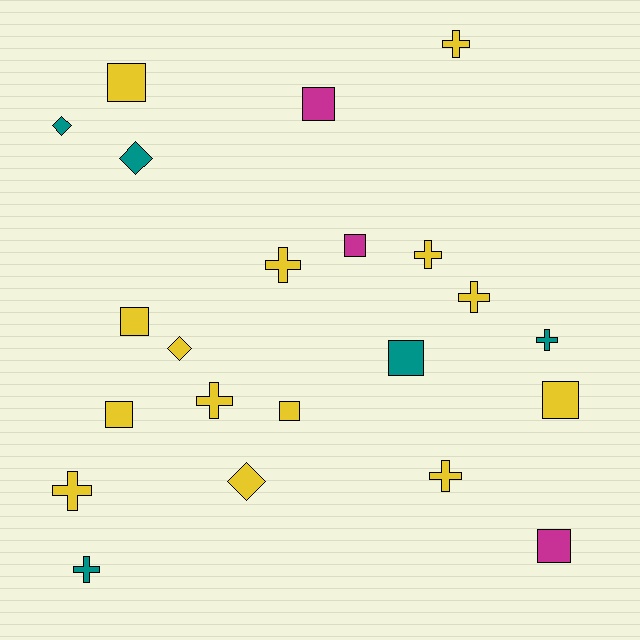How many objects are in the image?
There are 22 objects.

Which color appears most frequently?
Yellow, with 14 objects.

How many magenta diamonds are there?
There are no magenta diamonds.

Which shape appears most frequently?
Square, with 9 objects.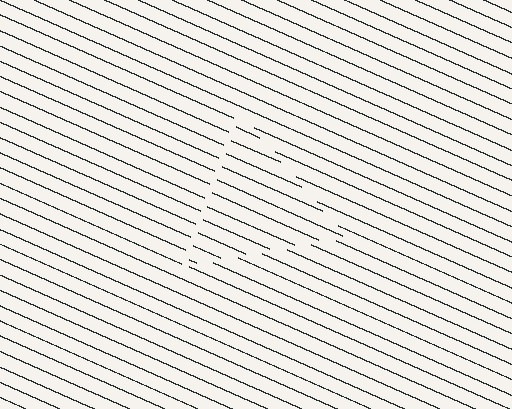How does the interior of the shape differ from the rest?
The interior of the shape contains the same grating, shifted by half a period — the contour is defined by the phase discontinuity where line-ends from the inner and outer gratings abut.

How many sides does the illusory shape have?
3 sides — the line-ends trace a triangle.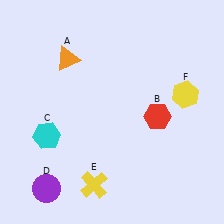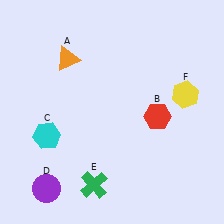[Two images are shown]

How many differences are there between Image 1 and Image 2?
There is 1 difference between the two images.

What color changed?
The cross (E) changed from yellow in Image 1 to green in Image 2.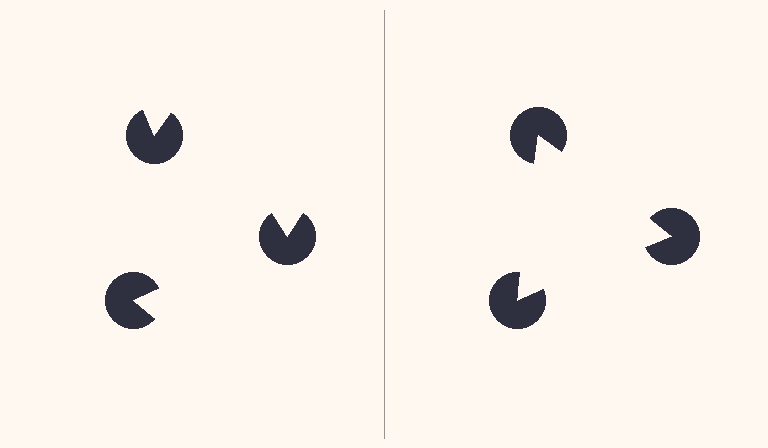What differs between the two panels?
The pac-man discs are positioned identically on both sides; only the wedge orientations differ. On the right they align to a triangle; on the left they are misaligned.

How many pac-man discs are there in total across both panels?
6 — 3 on each side.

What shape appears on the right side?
An illusory triangle.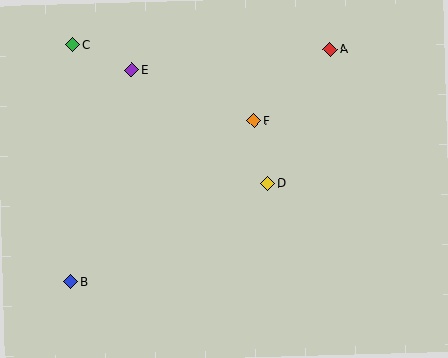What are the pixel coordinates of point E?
Point E is at (132, 70).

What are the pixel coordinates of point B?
Point B is at (70, 282).